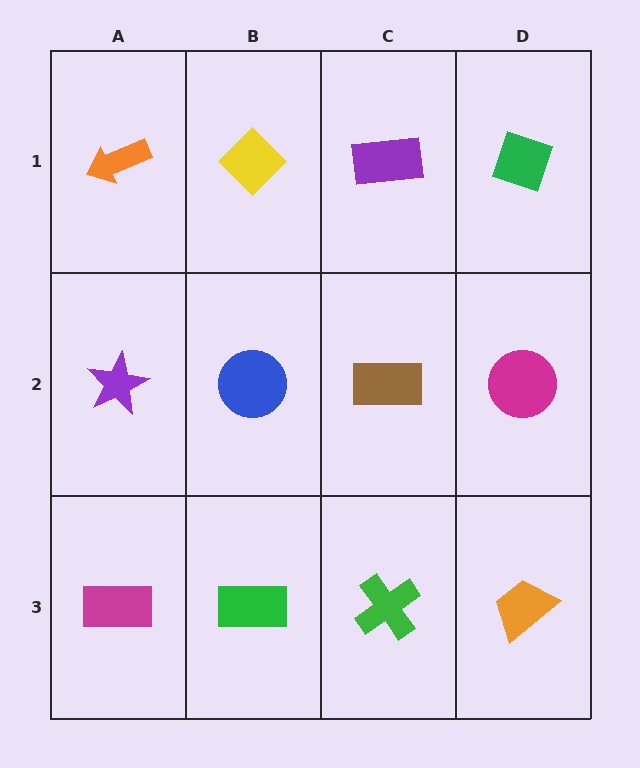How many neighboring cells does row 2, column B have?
4.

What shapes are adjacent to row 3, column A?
A purple star (row 2, column A), a green rectangle (row 3, column B).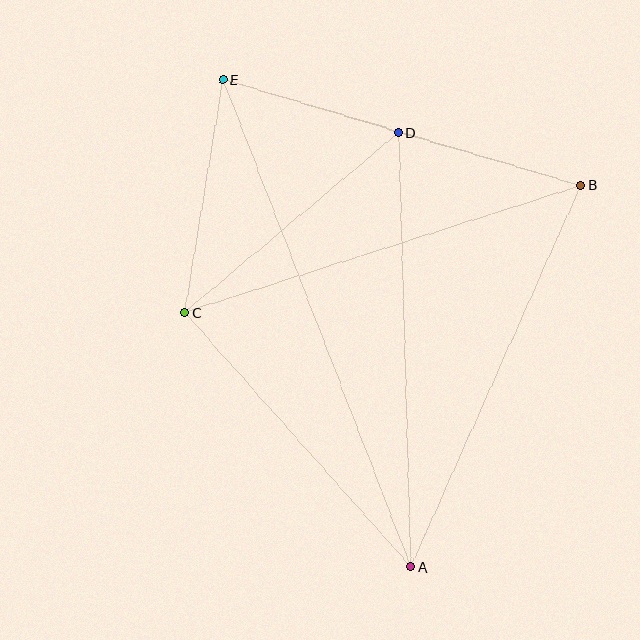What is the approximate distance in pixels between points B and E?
The distance between B and E is approximately 374 pixels.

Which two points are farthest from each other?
Points A and E are farthest from each other.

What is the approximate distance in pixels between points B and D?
The distance between B and D is approximately 190 pixels.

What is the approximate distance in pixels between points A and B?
The distance between A and B is approximately 418 pixels.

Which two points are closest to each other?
Points D and E are closest to each other.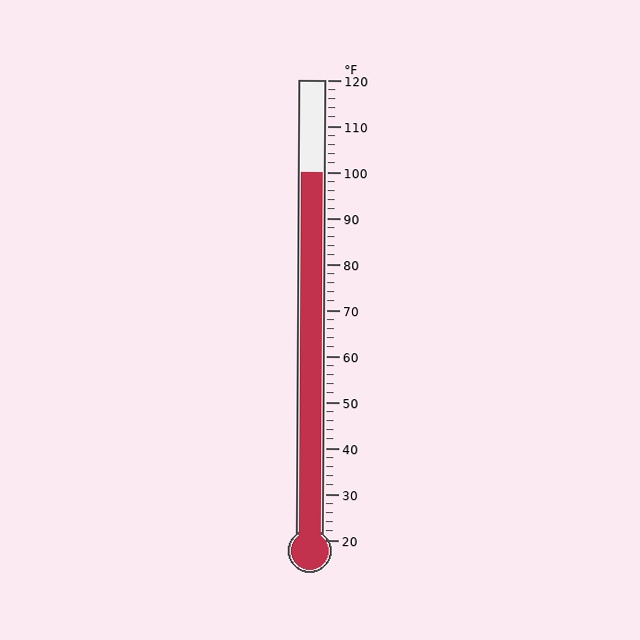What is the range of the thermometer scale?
The thermometer scale ranges from 20°F to 120°F.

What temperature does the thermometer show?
The thermometer shows approximately 100°F.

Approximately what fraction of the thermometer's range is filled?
The thermometer is filled to approximately 80% of its range.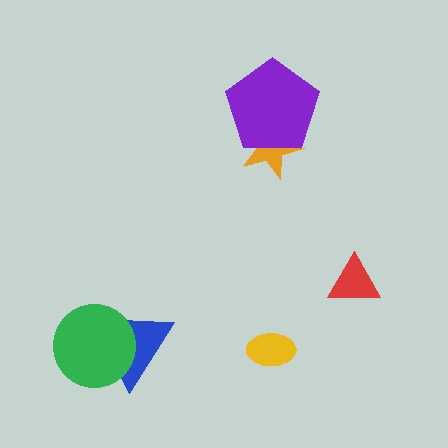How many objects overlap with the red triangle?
0 objects overlap with the red triangle.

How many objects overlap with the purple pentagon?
1 object overlaps with the purple pentagon.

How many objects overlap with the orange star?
1 object overlaps with the orange star.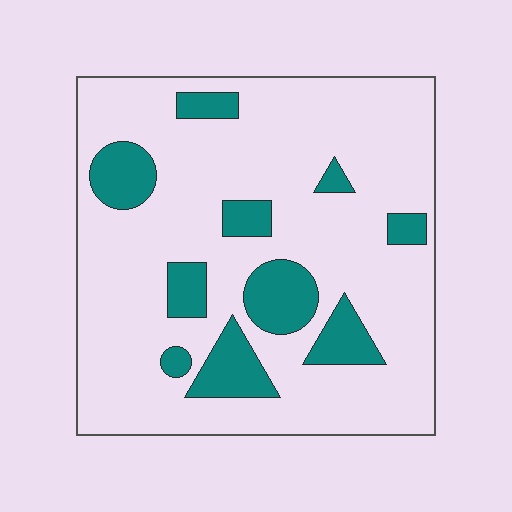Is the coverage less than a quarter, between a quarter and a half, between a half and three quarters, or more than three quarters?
Less than a quarter.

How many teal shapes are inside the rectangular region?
10.